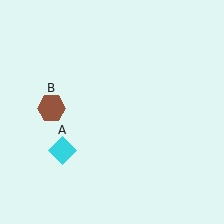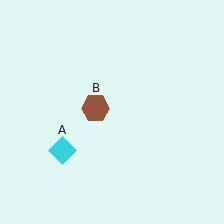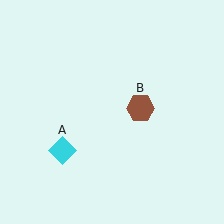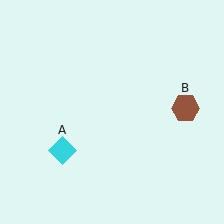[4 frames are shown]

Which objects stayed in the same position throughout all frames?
Cyan diamond (object A) remained stationary.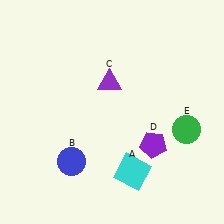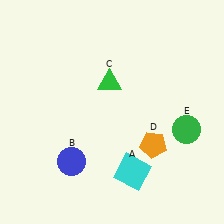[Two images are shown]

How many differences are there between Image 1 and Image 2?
There are 2 differences between the two images.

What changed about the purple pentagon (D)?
In Image 1, D is purple. In Image 2, it changed to orange.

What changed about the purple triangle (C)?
In Image 1, C is purple. In Image 2, it changed to green.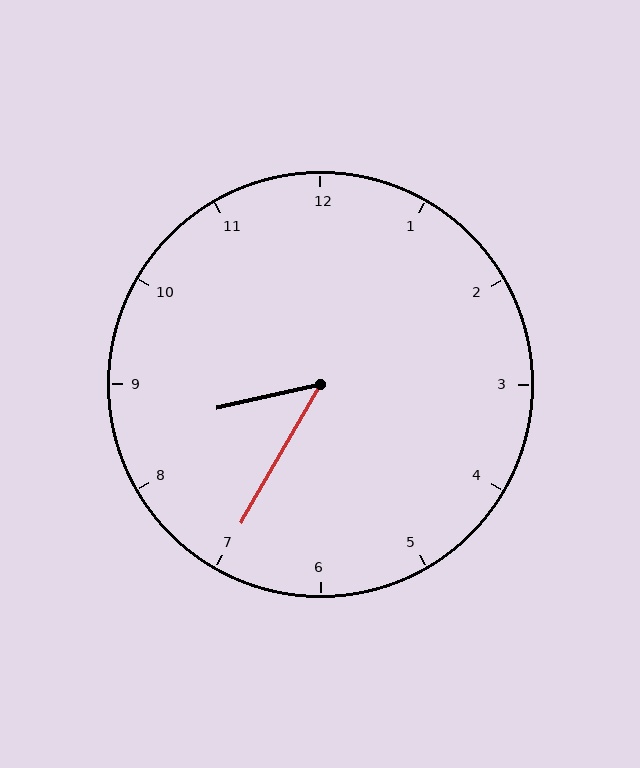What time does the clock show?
8:35.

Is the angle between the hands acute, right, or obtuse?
It is acute.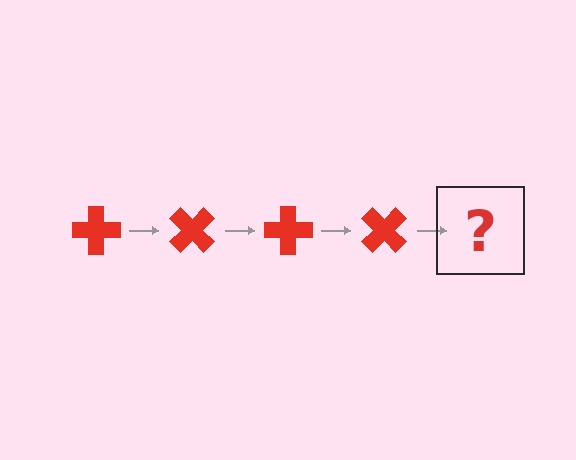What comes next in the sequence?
The next element should be a red cross rotated 180 degrees.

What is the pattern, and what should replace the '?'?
The pattern is that the cross rotates 45 degrees each step. The '?' should be a red cross rotated 180 degrees.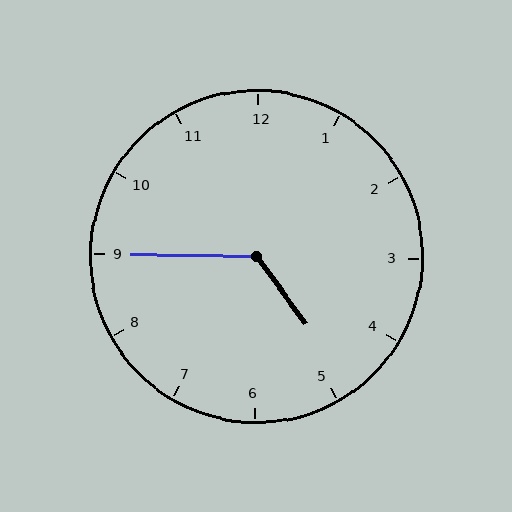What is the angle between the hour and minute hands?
Approximately 128 degrees.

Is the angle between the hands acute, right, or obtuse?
It is obtuse.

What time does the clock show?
4:45.